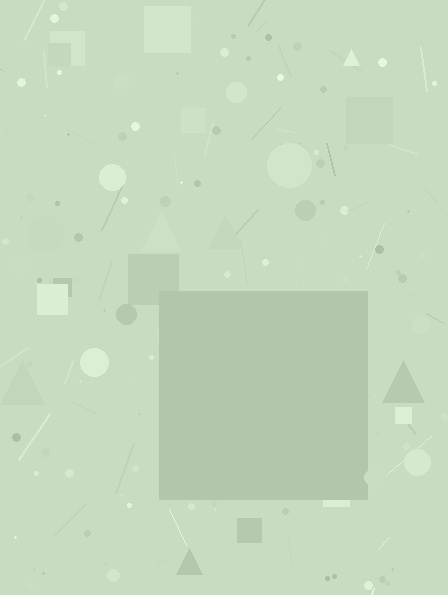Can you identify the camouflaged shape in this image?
The camouflaged shape is a square.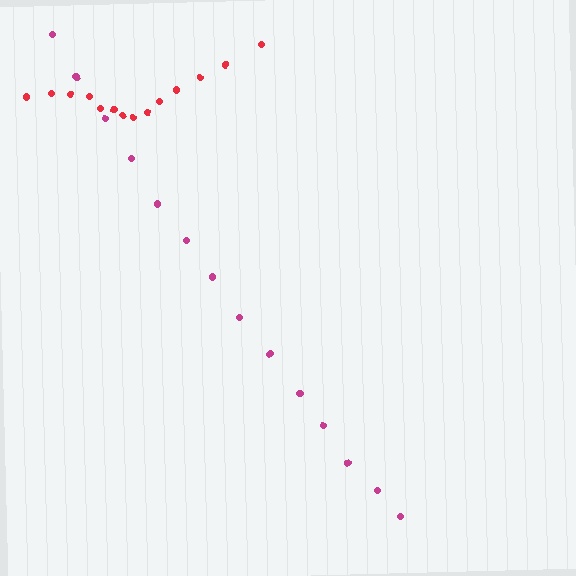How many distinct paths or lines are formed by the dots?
There are 2 distinct paths.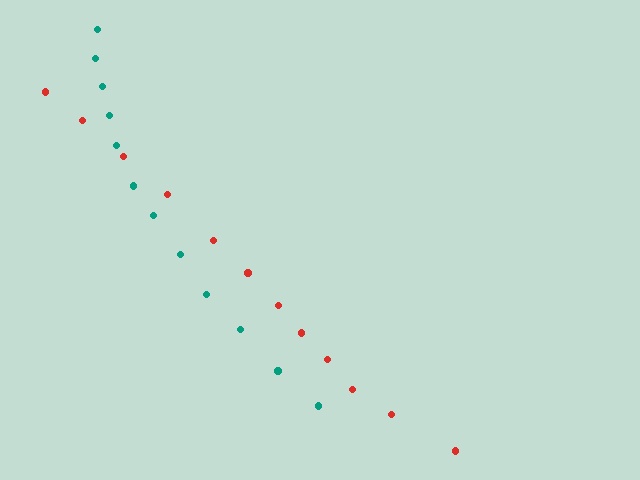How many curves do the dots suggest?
There are 2 distinct paths.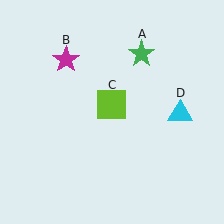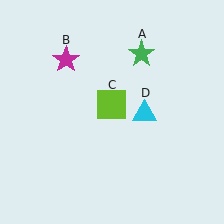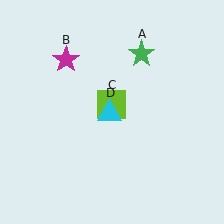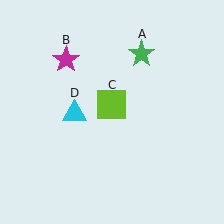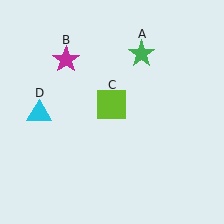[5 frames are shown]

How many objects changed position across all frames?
1 object changed position: cyan triangle (object D).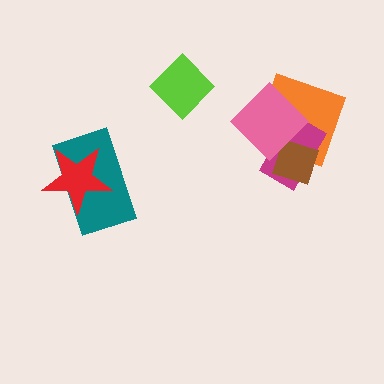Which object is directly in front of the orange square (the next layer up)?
The magenta rectangle is directly in front of the orange square.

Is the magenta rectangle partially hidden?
Yes, it is partially covered by another shape.